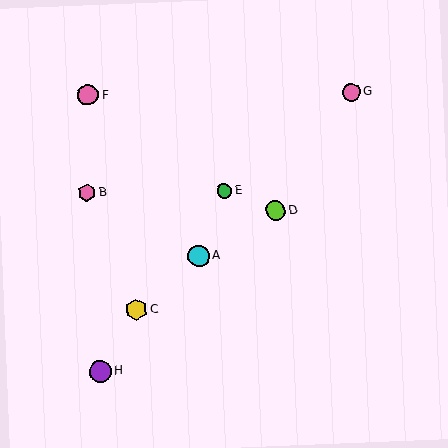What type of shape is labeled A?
Shape A is a cyan circle.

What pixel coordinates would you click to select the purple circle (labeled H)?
Click at (100, 371) to select the purple circle H.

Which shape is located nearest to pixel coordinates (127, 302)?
The yellow hexagon (labeled C) at (136, 310) is nearest to that location.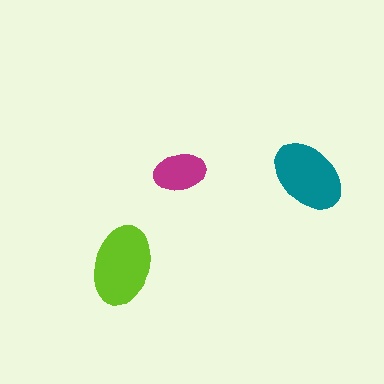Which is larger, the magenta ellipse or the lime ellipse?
The lime one.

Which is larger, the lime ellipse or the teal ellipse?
The lime one.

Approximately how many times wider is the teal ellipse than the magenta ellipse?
About 1.5 times wider.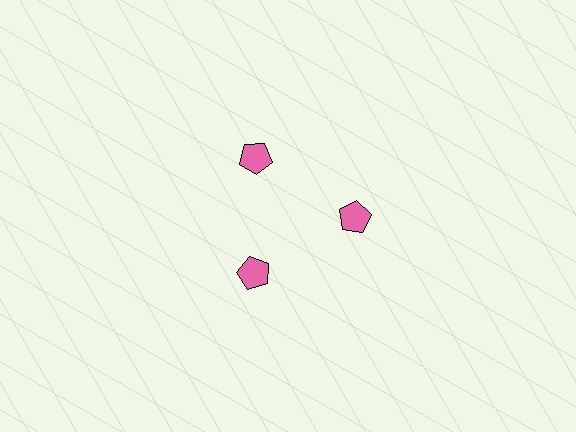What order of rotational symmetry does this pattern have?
This pattern has 3-fold rotational symmetry.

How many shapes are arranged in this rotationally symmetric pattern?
There are 3 shapes, arranged in 3 groups of 1.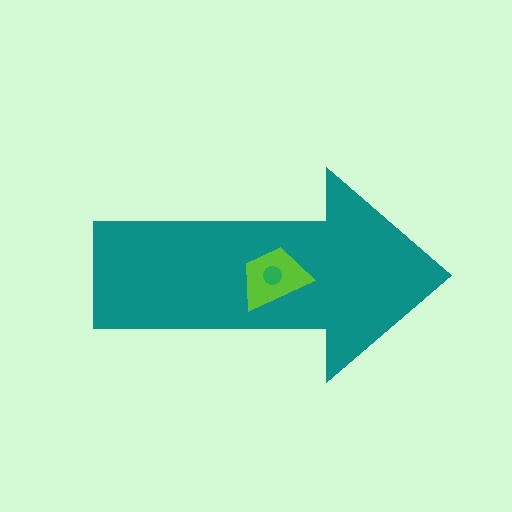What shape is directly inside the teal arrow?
The lime trapezoid.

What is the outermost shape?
The teal arrow.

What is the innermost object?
The green circle.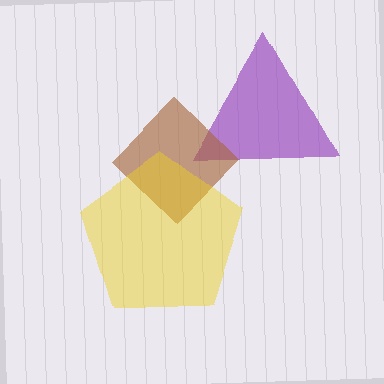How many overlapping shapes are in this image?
There are 3 overlapping shapes in the image.